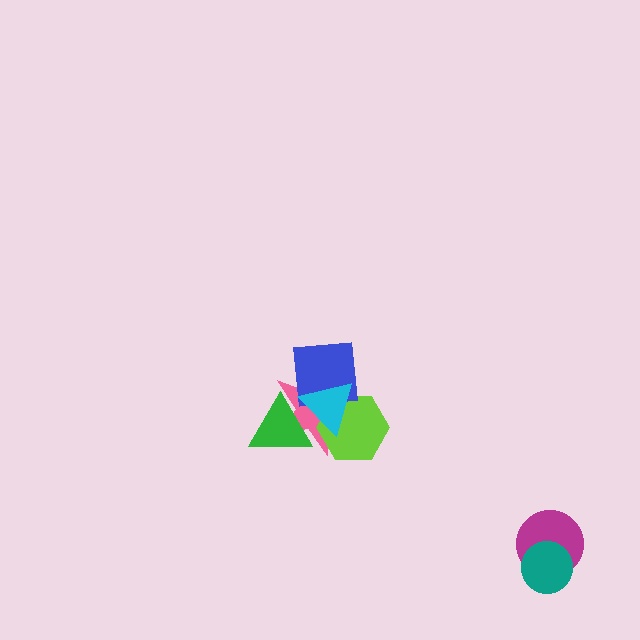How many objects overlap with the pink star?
4 objects overlap with the pink star.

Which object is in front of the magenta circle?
The teal circle is in front of the magenta circle.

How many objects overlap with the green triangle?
3 objects overlap with the green triangle.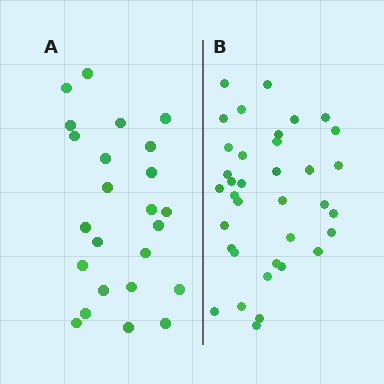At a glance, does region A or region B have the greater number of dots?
Region B (the right region) has more dots.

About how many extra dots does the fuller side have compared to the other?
Region B has roughly 12 or so more dots than region A.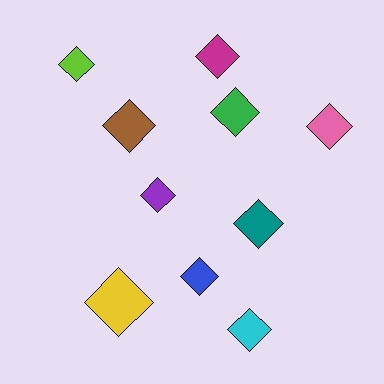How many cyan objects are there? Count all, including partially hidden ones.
There is 1 cyan object.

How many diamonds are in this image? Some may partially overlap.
There are 10 diamonds.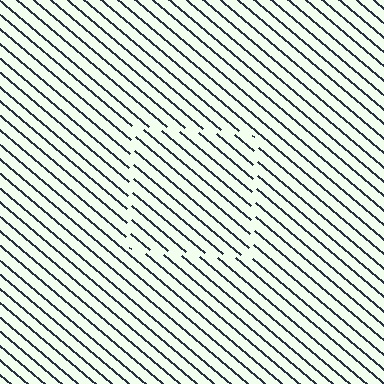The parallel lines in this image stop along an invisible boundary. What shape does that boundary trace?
An illusory square. The interior of the shape contains the same grating, shifted by half a period — the contour is defined by the phase discontinuity where line-ends from the inner and outer gratings abut.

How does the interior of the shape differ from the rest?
The interior of the shape contains the same grating, shifted by half a period — the contour is defined by the phase discontinuity where line-ends from the inner and outer gratings abut.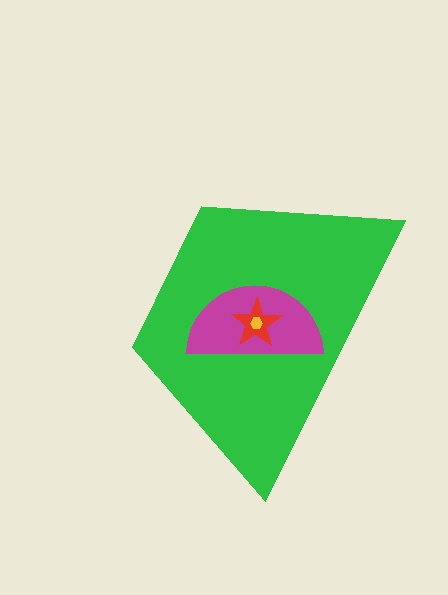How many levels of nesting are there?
4.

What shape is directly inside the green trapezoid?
The magenta semicircle.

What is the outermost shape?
The green trapezoid.